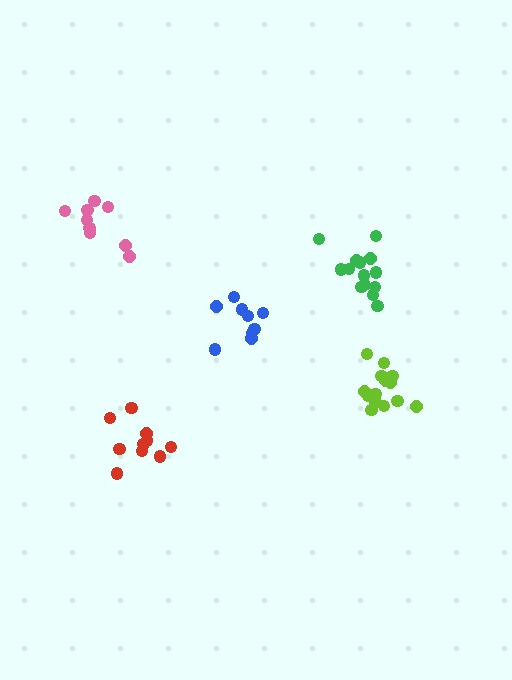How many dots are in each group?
Group 1: 10 dots, Group 2: 9 dots, Group 3: 14 dots, Group 4: 9 dots, Group 5: 14 dots (56 total).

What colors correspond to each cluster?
The clusters are colored: red, pink, green, blue, lime.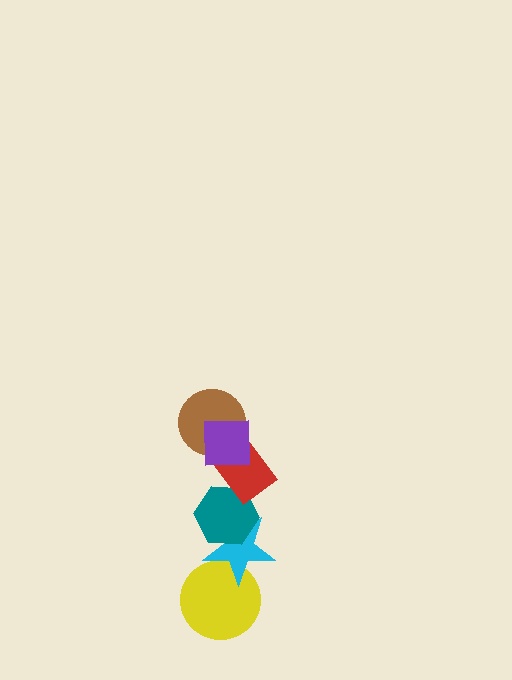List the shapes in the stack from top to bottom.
From top to bottom: the purple square, the brown circle, the red rectangle, the teal hexagon, the cyan star, the yellow circle.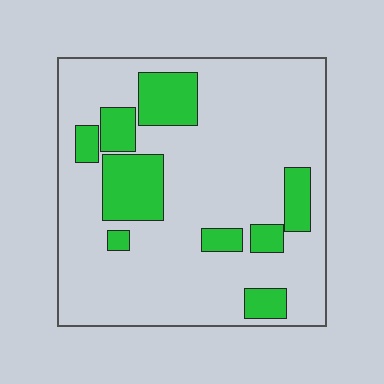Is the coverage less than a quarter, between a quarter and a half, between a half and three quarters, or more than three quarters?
Less than a quarter.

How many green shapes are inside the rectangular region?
9.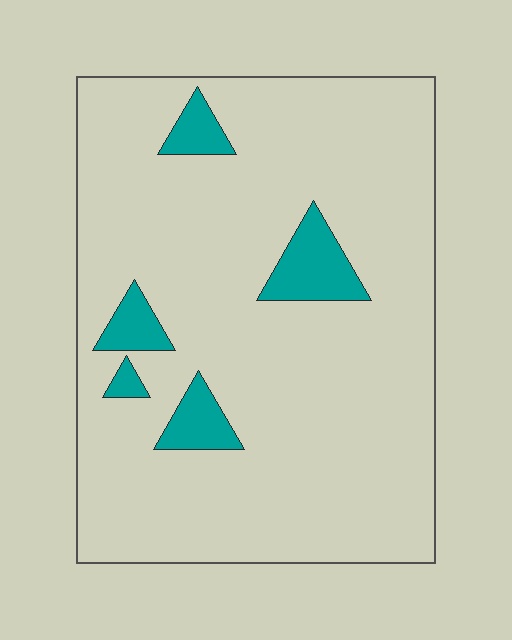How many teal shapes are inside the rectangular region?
5.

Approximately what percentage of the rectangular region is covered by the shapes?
Approximately 10%.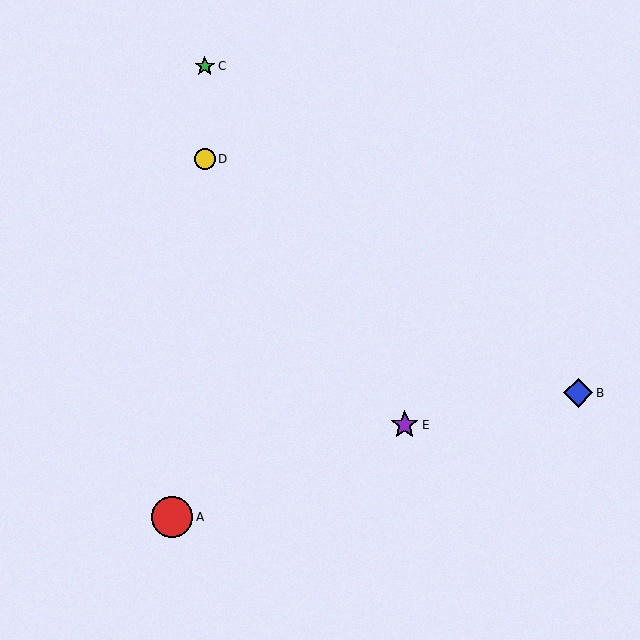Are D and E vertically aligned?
No, D is at x≈205 and E is at x≈405.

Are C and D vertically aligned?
Yes, both are at x≈205.